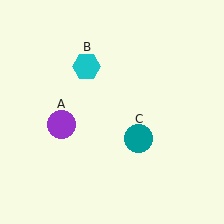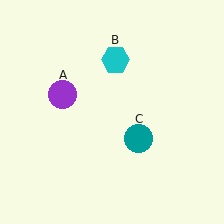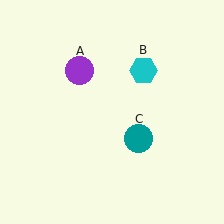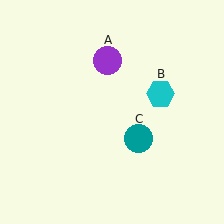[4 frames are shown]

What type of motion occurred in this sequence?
The purple circle (object A), cyan hexagon (object B) rotated clockwise around the center of the scene.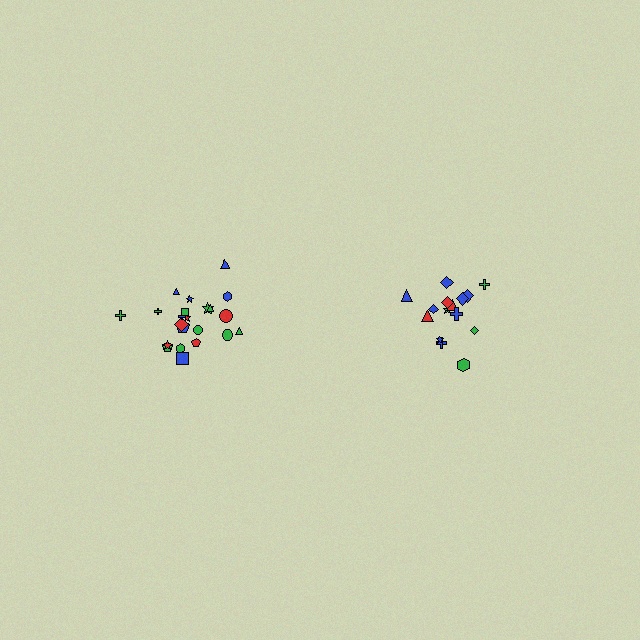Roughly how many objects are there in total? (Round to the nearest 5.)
Roughly 35 objects in total.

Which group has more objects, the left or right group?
The left group.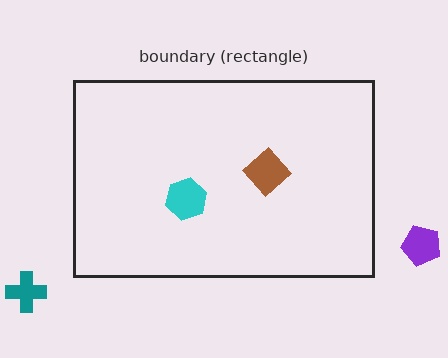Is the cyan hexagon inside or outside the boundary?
Inside.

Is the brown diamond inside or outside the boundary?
Inside.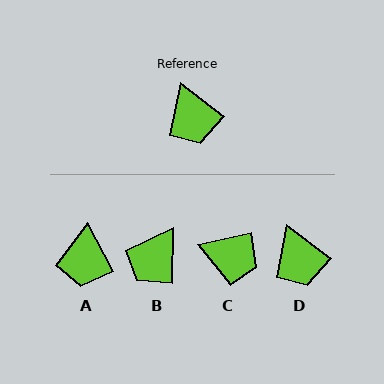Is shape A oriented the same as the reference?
No, it is off by about 24 degrees.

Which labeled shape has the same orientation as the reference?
D.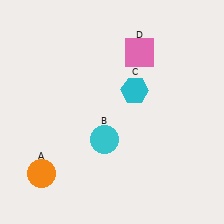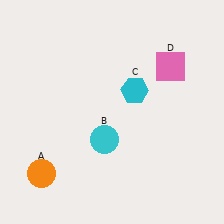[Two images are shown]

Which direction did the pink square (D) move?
The pink square (D) moved right.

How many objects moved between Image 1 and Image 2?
1 object moved between the two images.